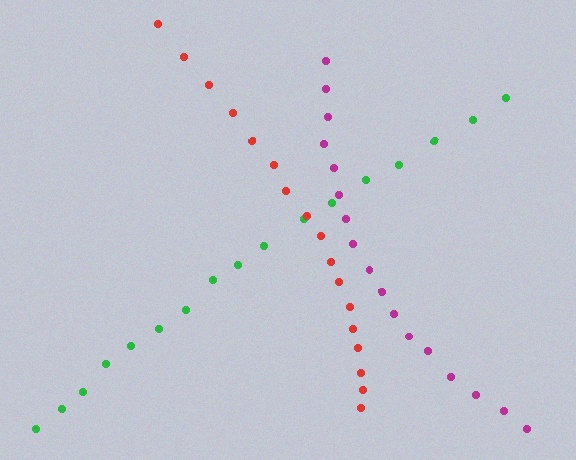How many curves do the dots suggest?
There are 3 distinct paths.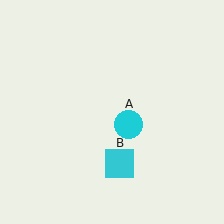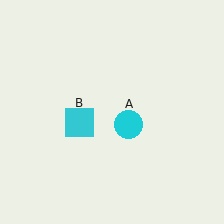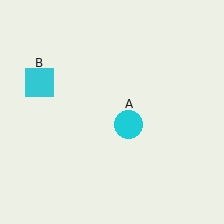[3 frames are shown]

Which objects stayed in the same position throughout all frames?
Cyan circle (object A) remained stationary.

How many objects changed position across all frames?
1 object changed position: cyan square (object B).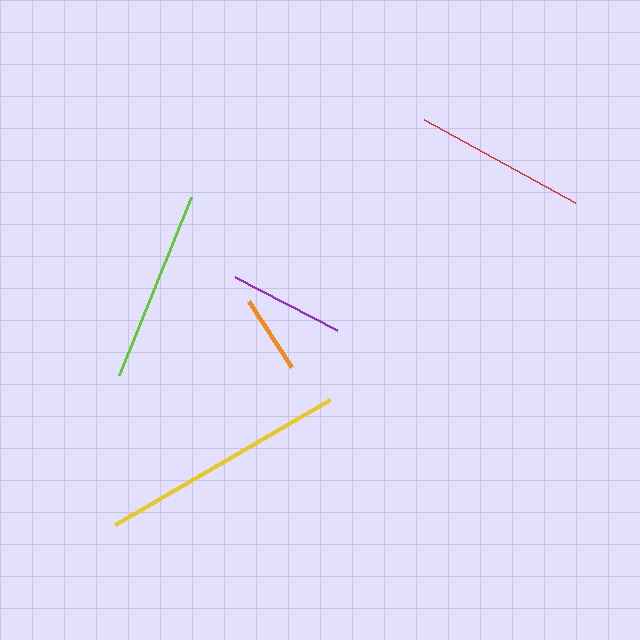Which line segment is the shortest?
The orange line is the shortest at approximately 79 pixels.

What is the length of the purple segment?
The purple segment is approximately 115 pixels long.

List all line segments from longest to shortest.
From longest to shortest: yellow, lime, red, purple, orange.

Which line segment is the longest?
The yellow line is the longest at approximately 249 pixels.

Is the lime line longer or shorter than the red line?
The lime line is longer than the red line.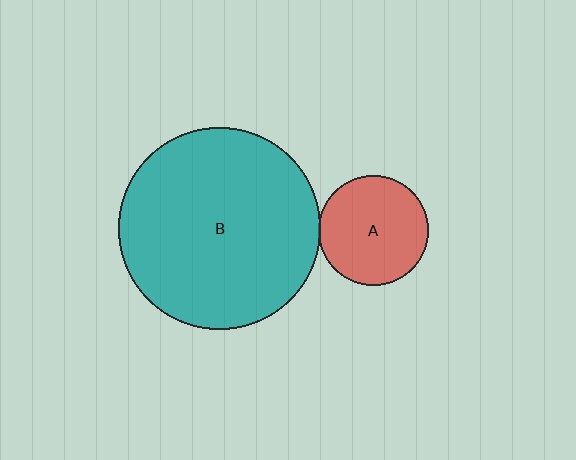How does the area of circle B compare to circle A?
Approximately 3.4 times.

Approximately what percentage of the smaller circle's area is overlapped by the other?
Approximately 5%.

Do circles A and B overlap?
Yes.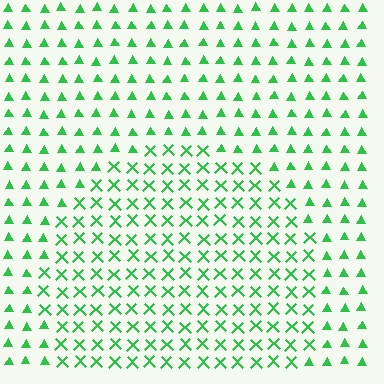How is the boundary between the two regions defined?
The boundary is defined by a change in element shape: X marks inside vs. triangles outside. All elements share the same color and spacing.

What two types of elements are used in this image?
The image uses X marks inside the circle region and triangles outside it.